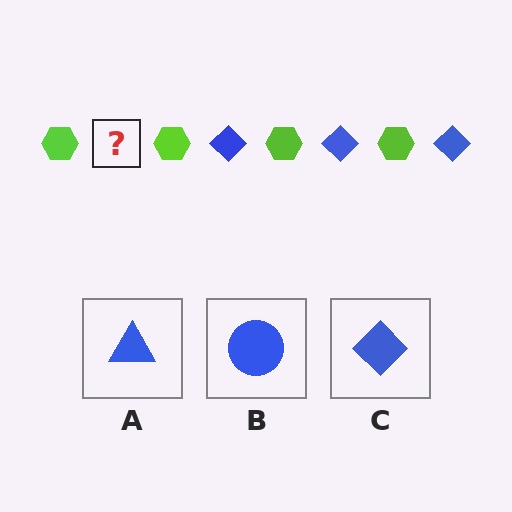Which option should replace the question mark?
Option C.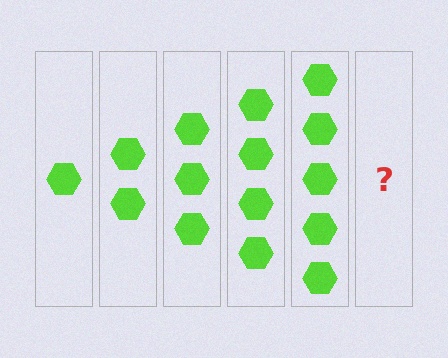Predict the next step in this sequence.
The next step is 6 hexagons.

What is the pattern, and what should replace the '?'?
The pattern is that each step adds one more hexagon. The '?' should be 6 hexagons.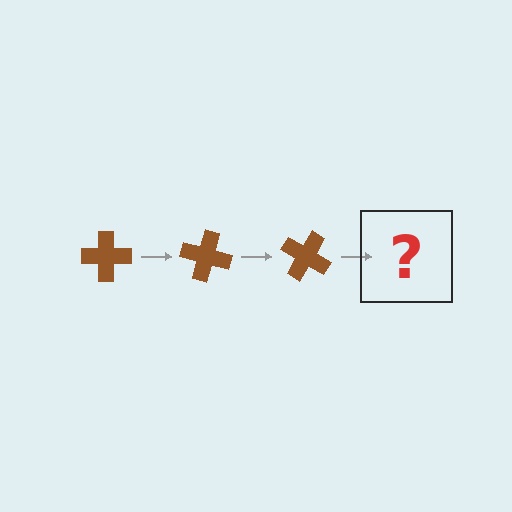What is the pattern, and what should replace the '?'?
The pattern is that the cross rotates 15 degrees each step. The '?' should be a brown cross rotated 45 degrees.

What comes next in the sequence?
The next element should be a brown cross rotated 45 degrees.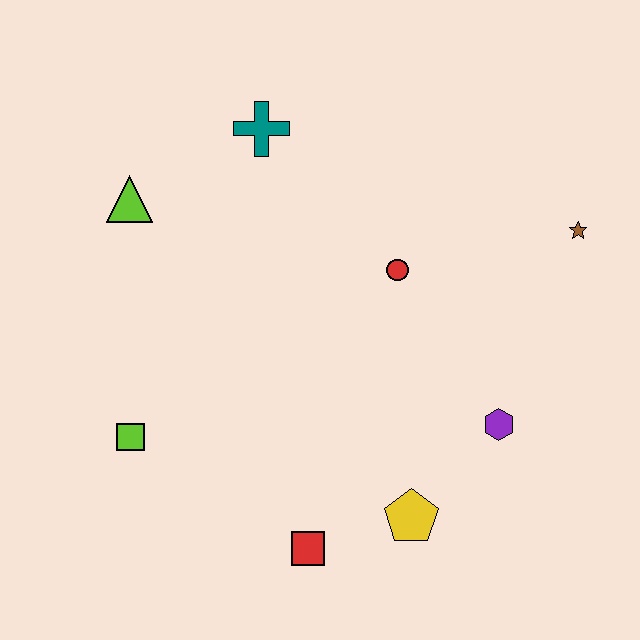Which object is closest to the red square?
The yellow pentagon is closest to the red square.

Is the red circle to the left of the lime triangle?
No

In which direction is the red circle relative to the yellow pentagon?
The red circle is above the yellow pentagon.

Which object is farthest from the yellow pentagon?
The lime triangle is farthest from the yellow pentagon.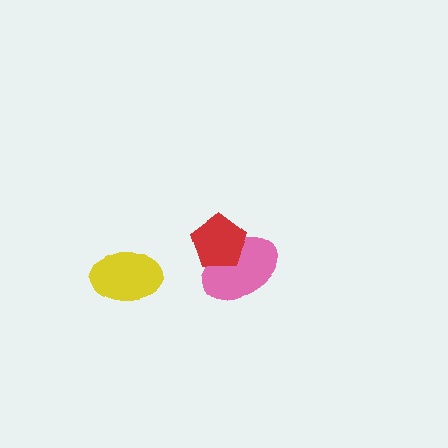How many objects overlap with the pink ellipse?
1 object overlaps with the pink ellipse.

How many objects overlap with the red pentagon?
1 object overlaps with the red pentagon.